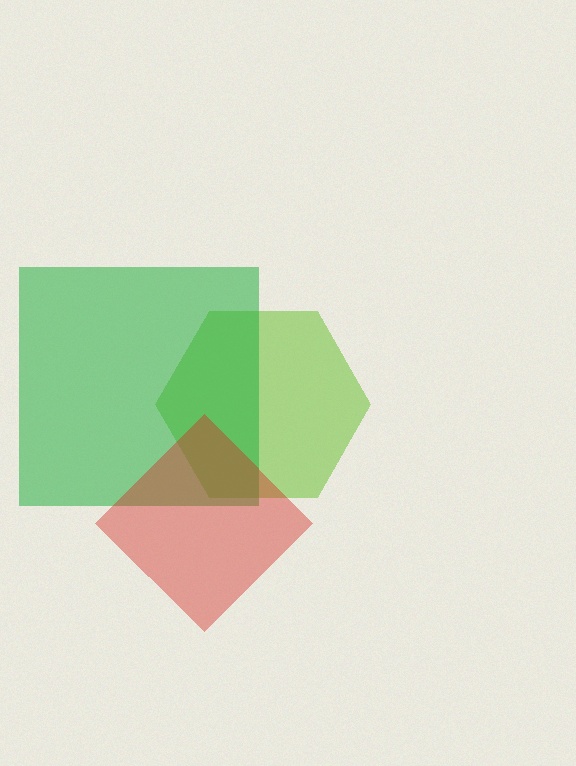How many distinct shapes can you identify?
There are 3 distinct shapes: a lime hexagon, a green square, a red diamond.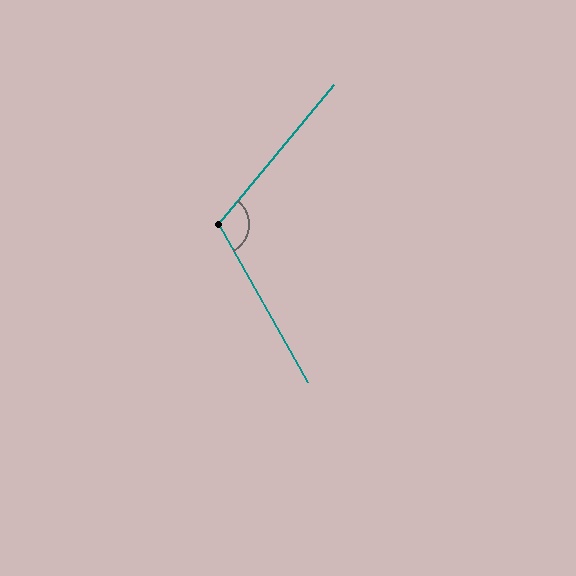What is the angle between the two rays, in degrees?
Approximately 111 degrees.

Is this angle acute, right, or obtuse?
It is obtuse.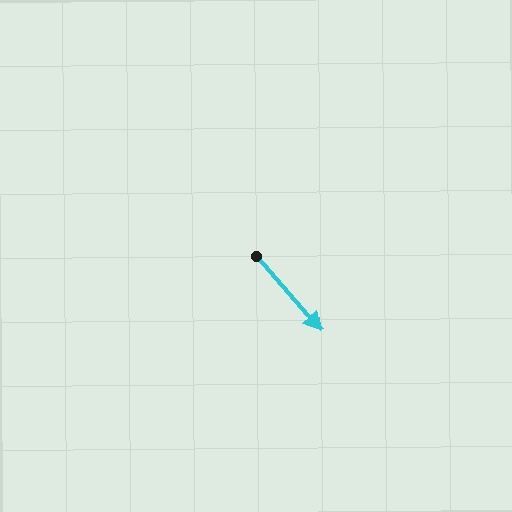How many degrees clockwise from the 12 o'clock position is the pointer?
Approximately 139 degrees.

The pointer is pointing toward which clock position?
Roughly 5 o'clock.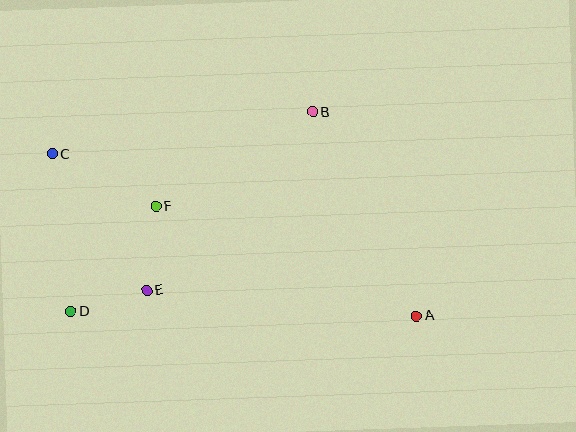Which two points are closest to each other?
Points D and E are closest to each other.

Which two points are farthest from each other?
Points A and C are farthest from each other.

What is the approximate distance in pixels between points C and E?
The distance between C and E is approximately 166 pixels.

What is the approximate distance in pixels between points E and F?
The distance between E and F is approximately 85 pixels.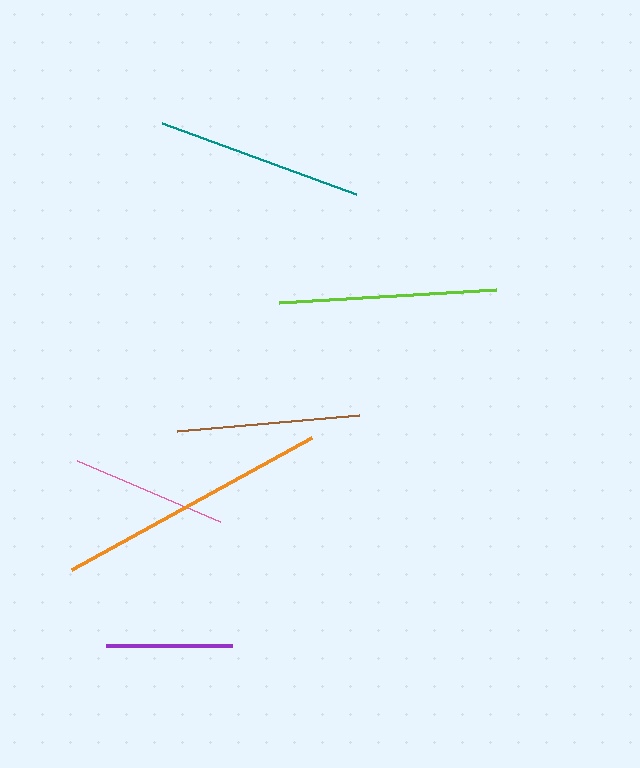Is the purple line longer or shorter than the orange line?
The orange line is longer than the purple line.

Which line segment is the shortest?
The purple line is the shortest at approximately 126 pixels.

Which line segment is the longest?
The orange line is the longest at approximately 273 pixels.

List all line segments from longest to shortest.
From longest to shortest: orange, lime, teal, brown, pink, purple.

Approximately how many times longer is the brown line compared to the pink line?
The brown line is approximately 1.2 times the length of the pink line.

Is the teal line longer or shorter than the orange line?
The orange line is longer than the teal line.